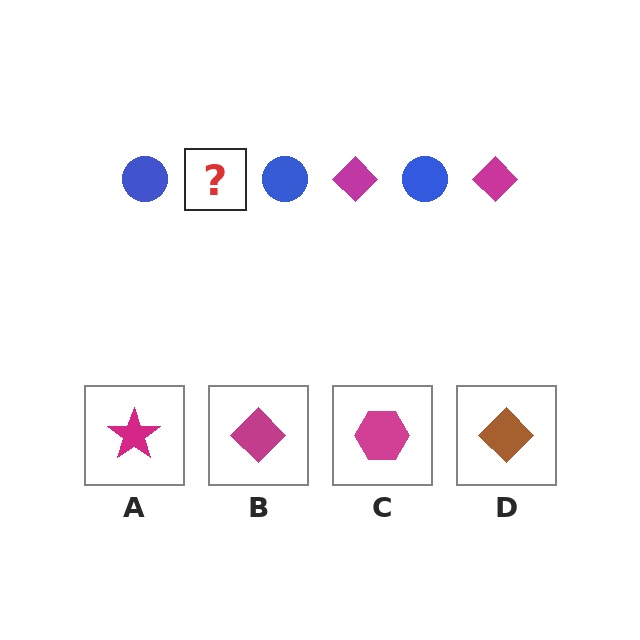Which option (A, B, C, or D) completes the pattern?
B.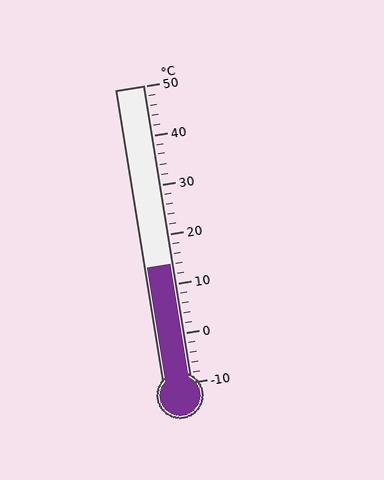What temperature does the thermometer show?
The thermometer shows approximately 14°C.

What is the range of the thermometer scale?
The thermometer scale ranges from -10°C to 50°C.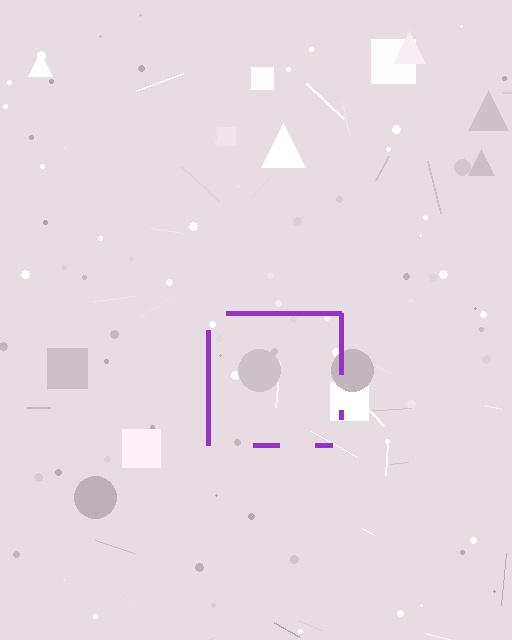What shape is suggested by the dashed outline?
The dashed outline suggests a square.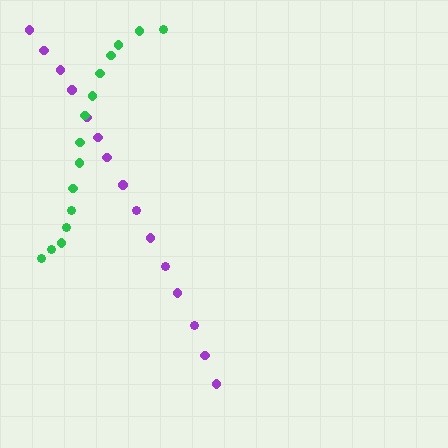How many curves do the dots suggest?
There are 2 distinct paths.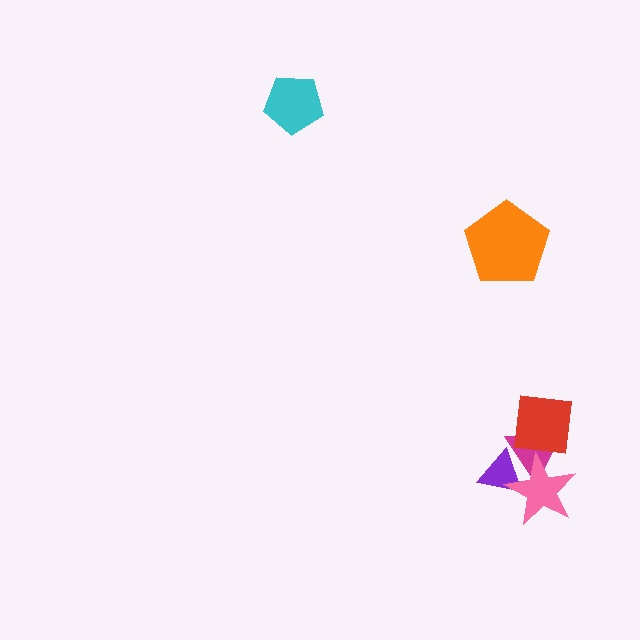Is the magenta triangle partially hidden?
Yes, it is partially covered by another shape.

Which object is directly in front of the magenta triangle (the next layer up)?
The pink star is directly in front of the magenta triangle.